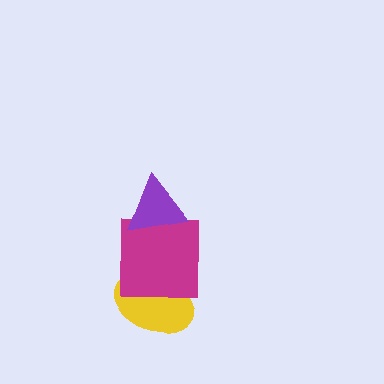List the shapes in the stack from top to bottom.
From top to bottom: the purple triangle, the magenta square, the yellow ellipse.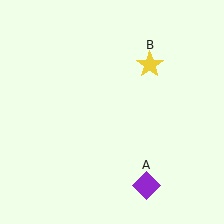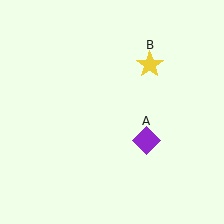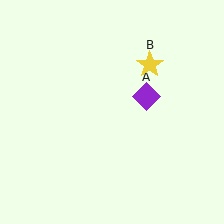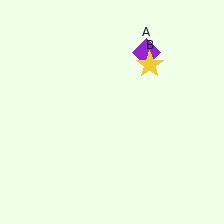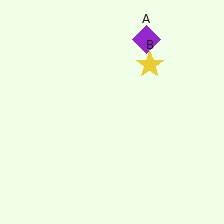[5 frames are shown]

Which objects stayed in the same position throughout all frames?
Yellow star (object B) remained stationary.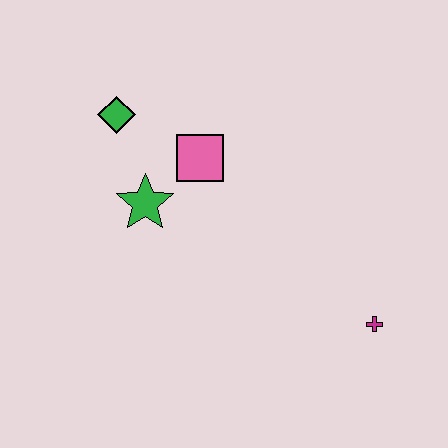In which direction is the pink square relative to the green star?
The pink square is to the right of the green star.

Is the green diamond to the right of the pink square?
No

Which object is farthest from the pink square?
The magenta cross is farthest from the pink square.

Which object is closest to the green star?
The pink square is closest to the green star.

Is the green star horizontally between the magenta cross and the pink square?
No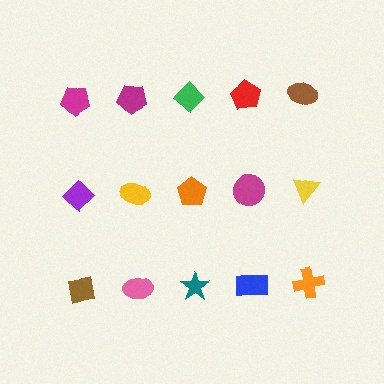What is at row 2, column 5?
A yellow triangle.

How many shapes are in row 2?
5 shapes.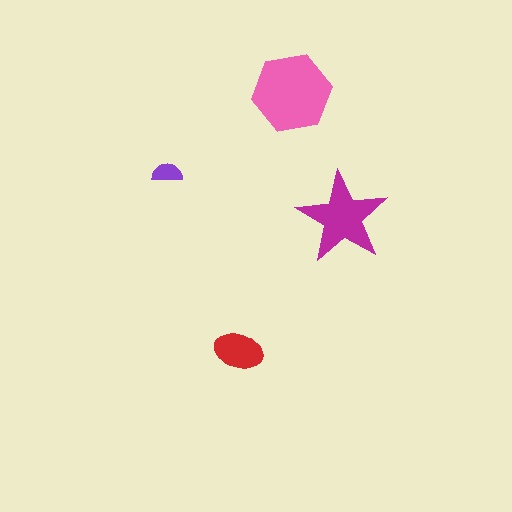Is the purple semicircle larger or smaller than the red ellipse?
Smaller.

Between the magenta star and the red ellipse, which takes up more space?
The magenta star.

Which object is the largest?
The pink hexagon.